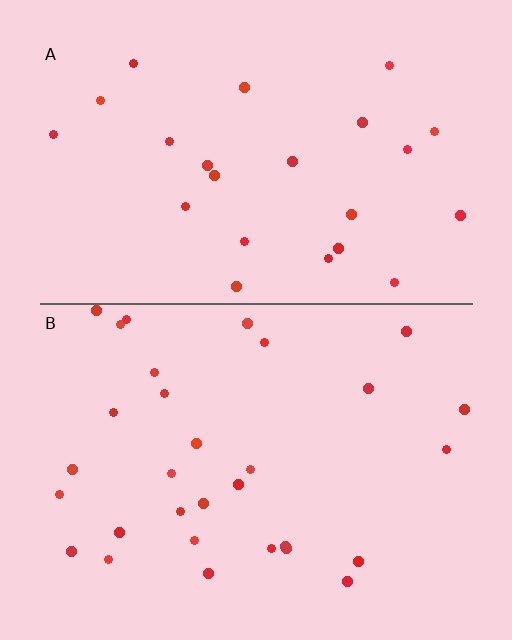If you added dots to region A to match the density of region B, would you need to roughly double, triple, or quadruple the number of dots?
Approximately double.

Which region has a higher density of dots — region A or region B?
B (the bottom).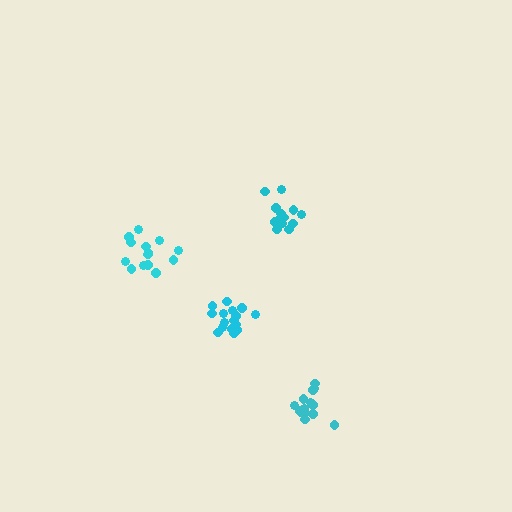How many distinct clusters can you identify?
There are 4 distinct clusters.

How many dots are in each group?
Group 1: 16 dots, Group 2: 14 dots, Group 3: 16 dots, Group 4: 15 dots (61 total).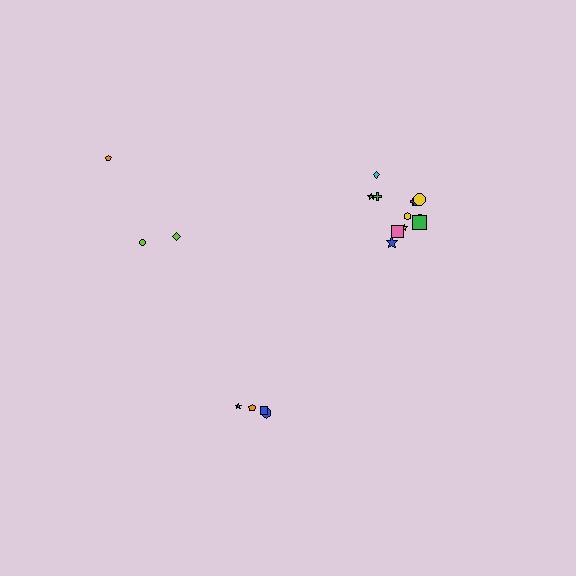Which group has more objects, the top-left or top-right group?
The top-right group.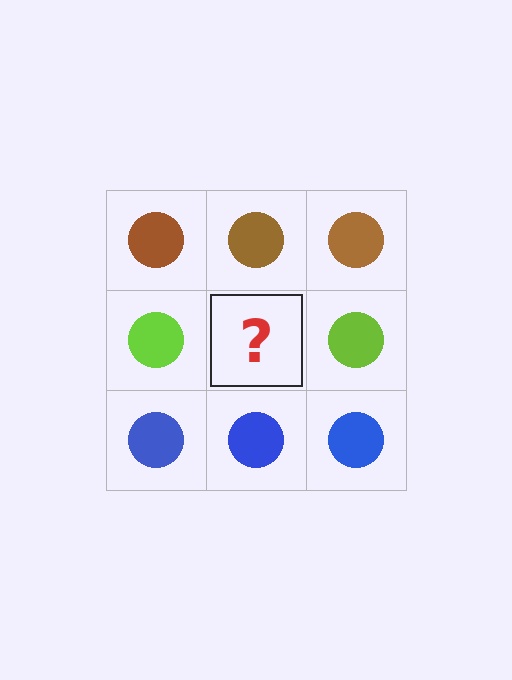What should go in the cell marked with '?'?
The missing cell should contain a lime circle.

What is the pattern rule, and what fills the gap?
The rule is that each row has a consistent color. The gap should be filled with a lime circle.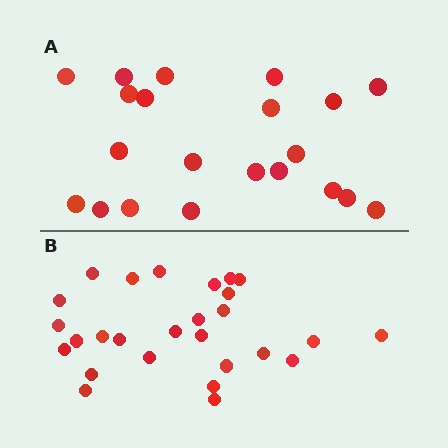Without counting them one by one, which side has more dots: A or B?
Region B (the bottom region) has more dots.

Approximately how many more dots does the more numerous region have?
Region B has about 6 more dots than region A.